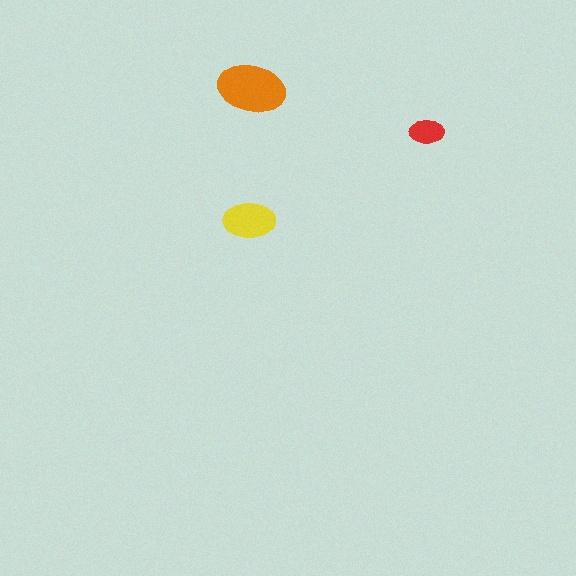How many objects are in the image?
There are 3 objects in the image.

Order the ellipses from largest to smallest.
the orange one, the yellow one, the red one.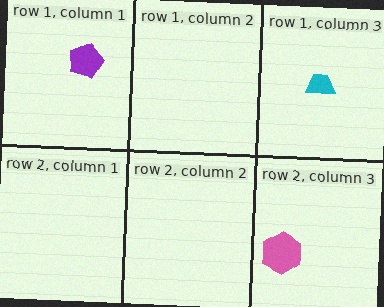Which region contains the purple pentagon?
The row 1, column 1 region.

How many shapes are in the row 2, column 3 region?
1.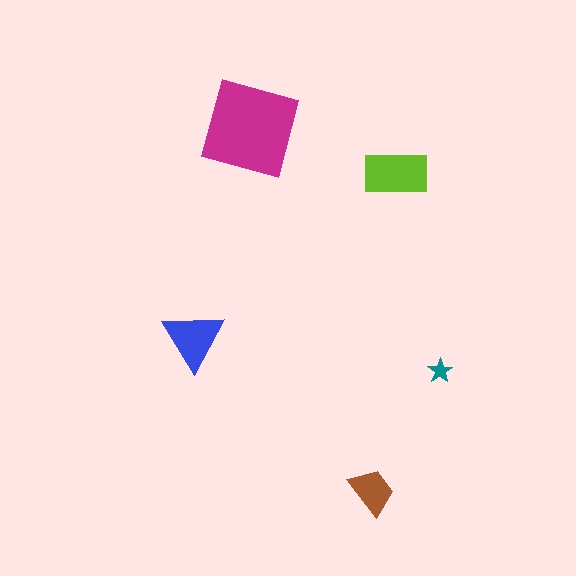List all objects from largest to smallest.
The magenta square, the lime rectangle, the blue triangle, the brown trapezoid, the teal star.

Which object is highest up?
The magenta square is topmost.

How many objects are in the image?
There are 5 objects in the image.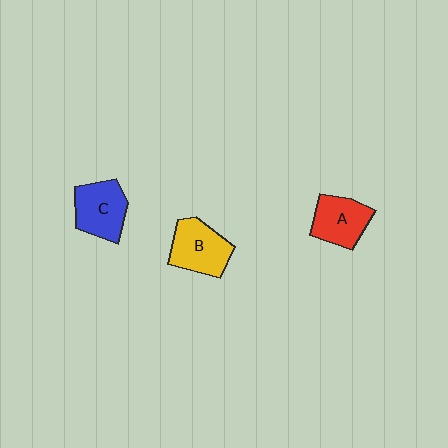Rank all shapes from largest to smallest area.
From largest to smallest: B (yellow), C (blue), A (red).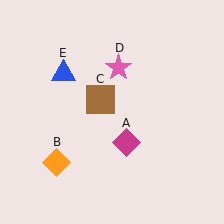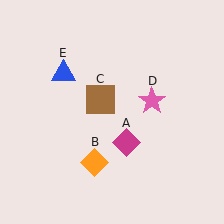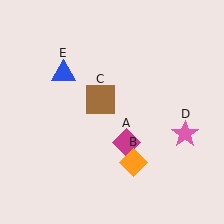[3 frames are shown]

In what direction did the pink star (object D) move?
The pink star (object D) moved down and to the right.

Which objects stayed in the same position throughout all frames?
Magenta diamond (object A) and brown square (object C) and blue triangle (object E) remained stationary.